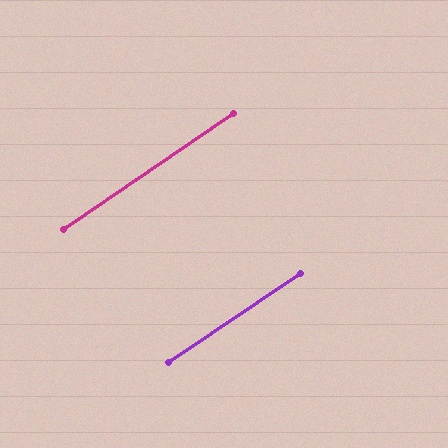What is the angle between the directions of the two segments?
Approximately 0 degrees.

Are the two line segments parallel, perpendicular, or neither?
Parallel — their directions differ by only 0.3°.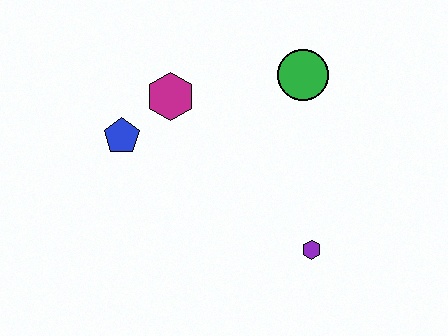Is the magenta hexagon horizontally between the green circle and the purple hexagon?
No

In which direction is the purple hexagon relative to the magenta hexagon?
The purple hexagon is below the magenta hexagon.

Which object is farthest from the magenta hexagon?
The purple hexagon is farthest from the magenta hexagon.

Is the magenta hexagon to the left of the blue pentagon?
No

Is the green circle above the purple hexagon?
Yes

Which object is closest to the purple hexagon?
The green circle is closest to the purple hexagon.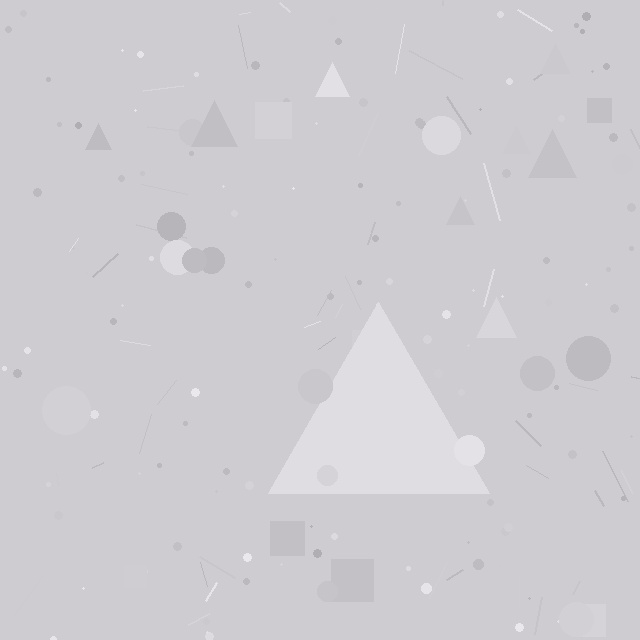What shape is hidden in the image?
A triangle is hidden in the image.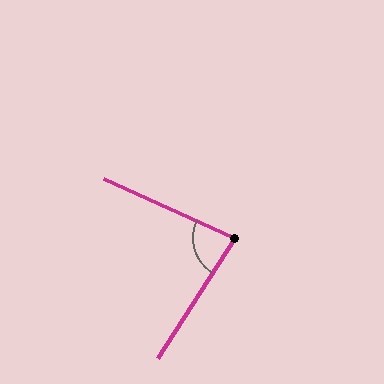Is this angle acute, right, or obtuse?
It is acute.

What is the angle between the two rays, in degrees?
Approximately 82 degrees.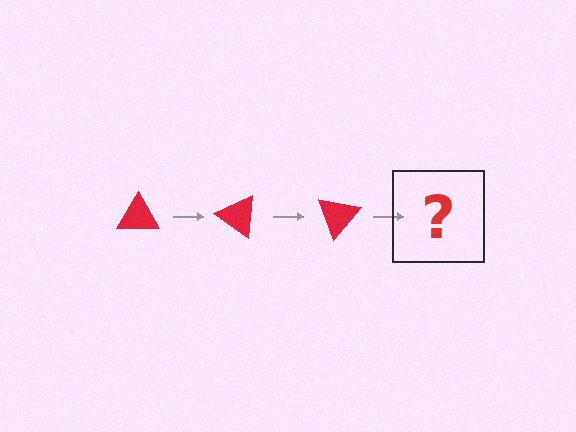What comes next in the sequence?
The next element should be a red triangle rotated 105 degrees.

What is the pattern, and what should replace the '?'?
The pattern is that the triangle rotates 35 degrees each step. The '?' should be a red triangle rotated 105 degrees.